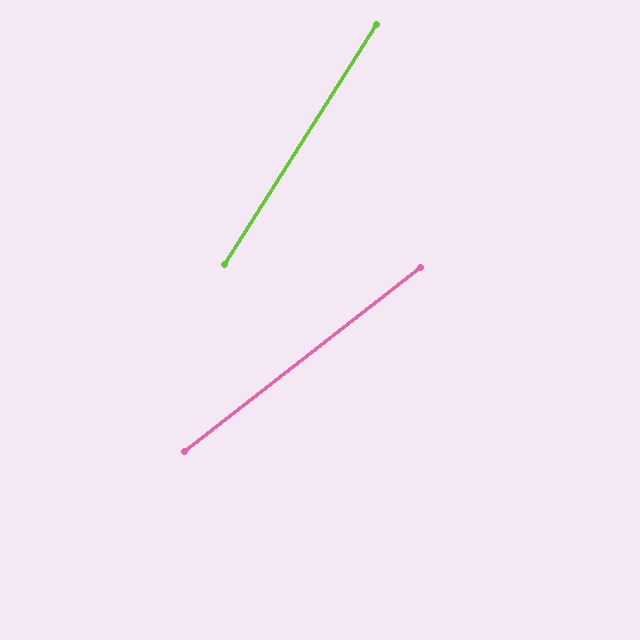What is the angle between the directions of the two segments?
Approximately 20 degrees.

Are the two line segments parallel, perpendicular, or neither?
Neither parallel nor perpendicular — they differ by about 20°.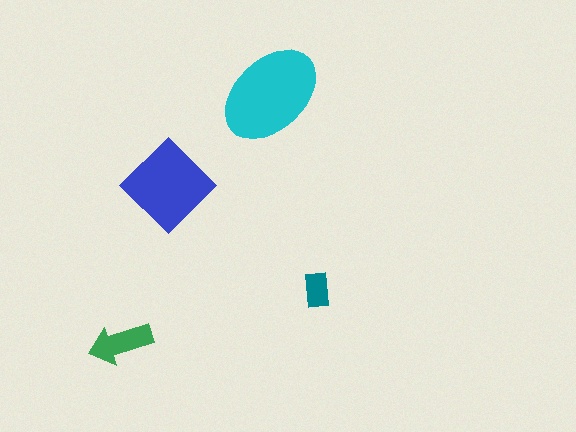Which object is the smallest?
The teal rectangle.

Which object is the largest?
The cyan ellipse.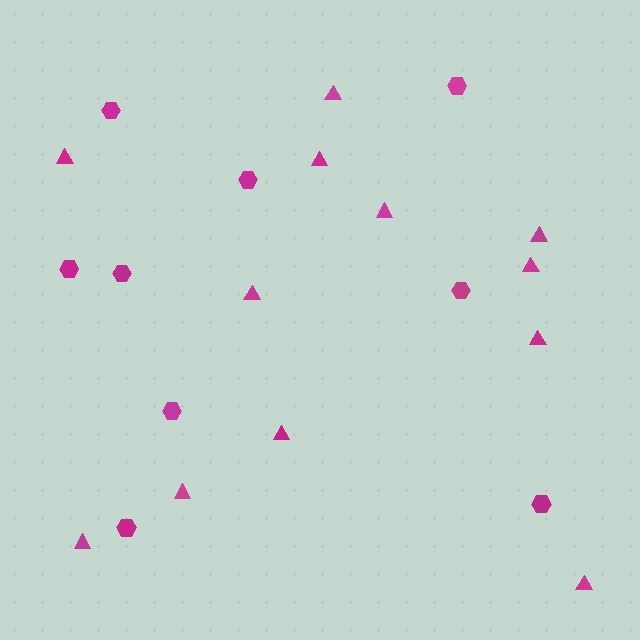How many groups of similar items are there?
There are 2 groups: one group of hexagons (9) and one group of triangles (12).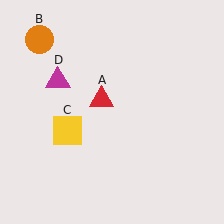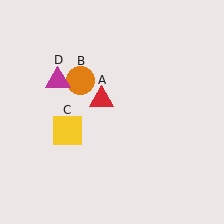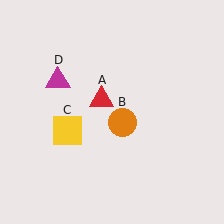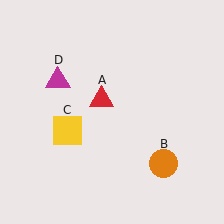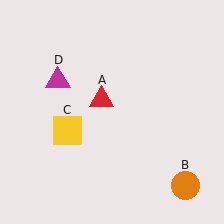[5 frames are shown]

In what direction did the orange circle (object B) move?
The orange circle (object B) moved down and to the right.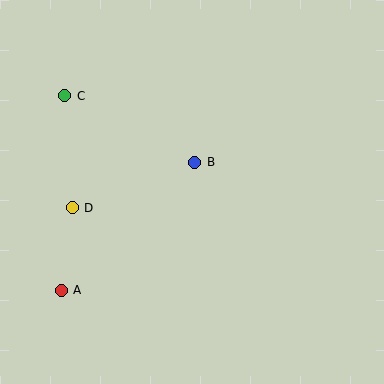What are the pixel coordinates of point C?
Point C is at (65, 96).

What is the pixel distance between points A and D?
The distance between A and D is 84 pixels.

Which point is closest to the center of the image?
Point B at (195, 162) is closest to the center.